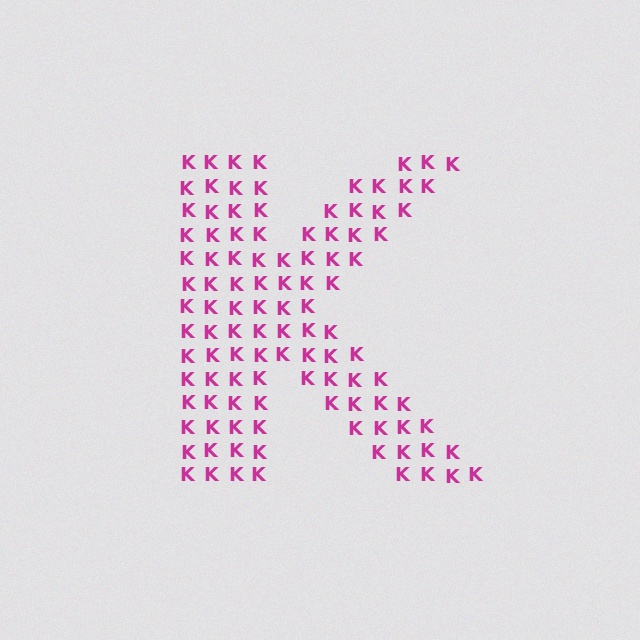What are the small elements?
The small elements are letter K's.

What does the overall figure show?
The overall figure shows the letter K.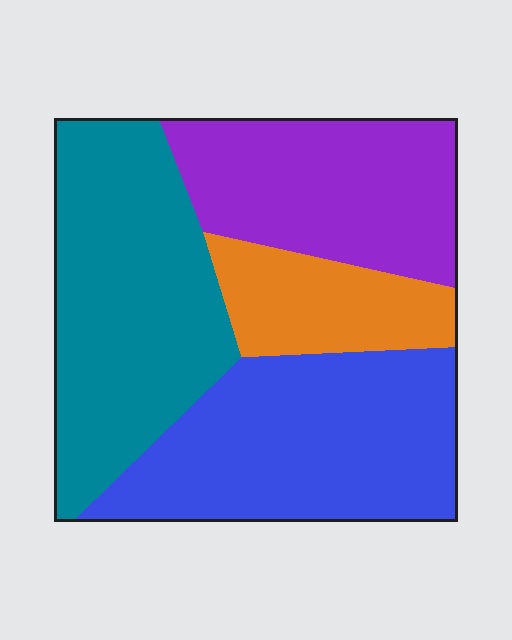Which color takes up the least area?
Orange, at roughly 15%.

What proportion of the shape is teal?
Teal covers 32% of the shape.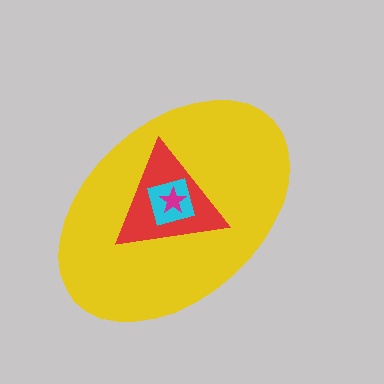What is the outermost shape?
The yellow ellipse.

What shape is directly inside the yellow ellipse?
The red triangle.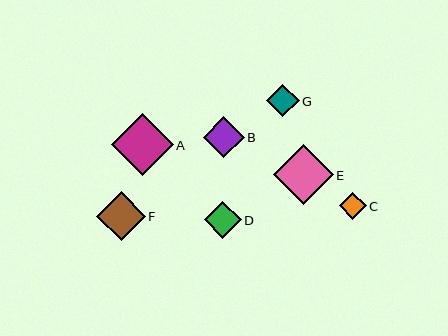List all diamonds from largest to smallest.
From largest to smallest: A, E, F, B, D, G, C.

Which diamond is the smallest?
Diamond C is the smallest with a size of approximately 27 pixels.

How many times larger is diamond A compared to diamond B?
Diamond A is approximately 1.5 times the size of diamond B.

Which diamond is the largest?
Diamond A is the largest with a size of approximately 62 pixels.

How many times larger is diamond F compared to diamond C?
Diamond F is approximately 1.8 times the size of diamond C.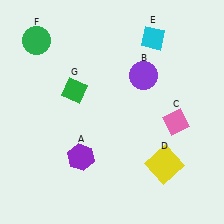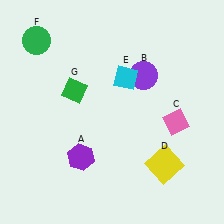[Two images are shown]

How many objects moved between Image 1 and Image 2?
1 object moved between the two images.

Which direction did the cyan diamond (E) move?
The cyan diamond (E) moved down.